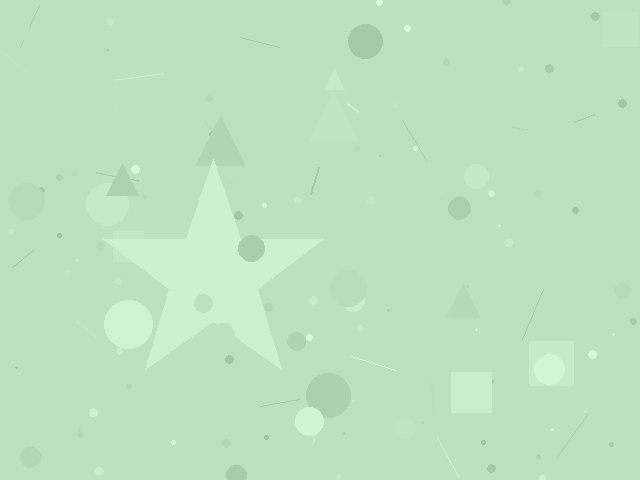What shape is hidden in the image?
A star is hidden in the image.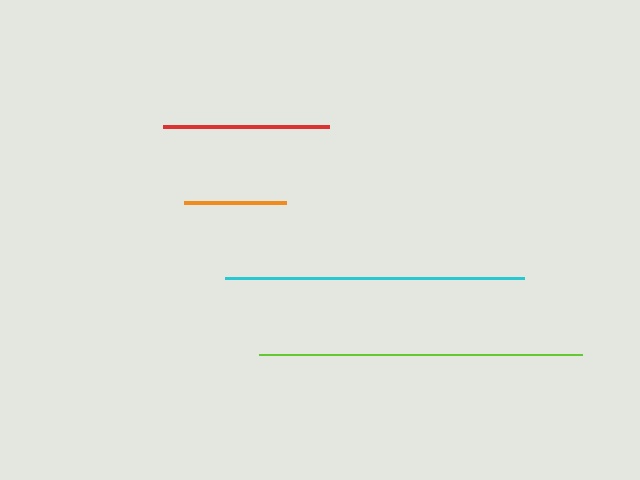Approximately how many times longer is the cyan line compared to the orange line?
The cyan line is approximately 2.9 times the length of the orange line.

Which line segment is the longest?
The lime line is the longest at approximately 323 pixels.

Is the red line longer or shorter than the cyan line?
The cyan line is longer than the red line.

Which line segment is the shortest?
The orange line is the shortest at approximately 102 pixels.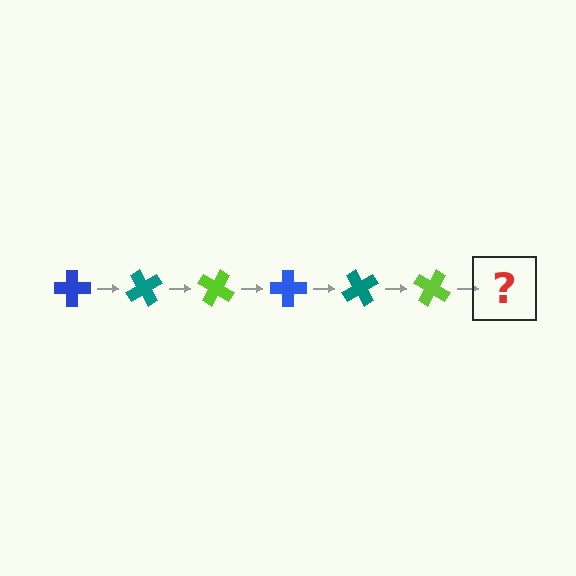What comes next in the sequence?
The next element should be a blue cross, rotated 360 degrees from the start.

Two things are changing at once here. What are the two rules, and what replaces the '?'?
The two rules are that it rotates 60 degrees each step and the color cycles through blue, teal, and lime. The '?' should be a blue cross, rotated 360 degrees from the start.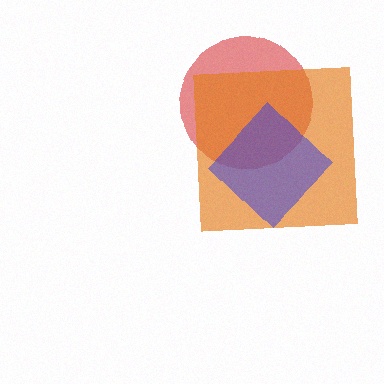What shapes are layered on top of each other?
The layered shapes are: a red circle, an orange square, a blue diamond.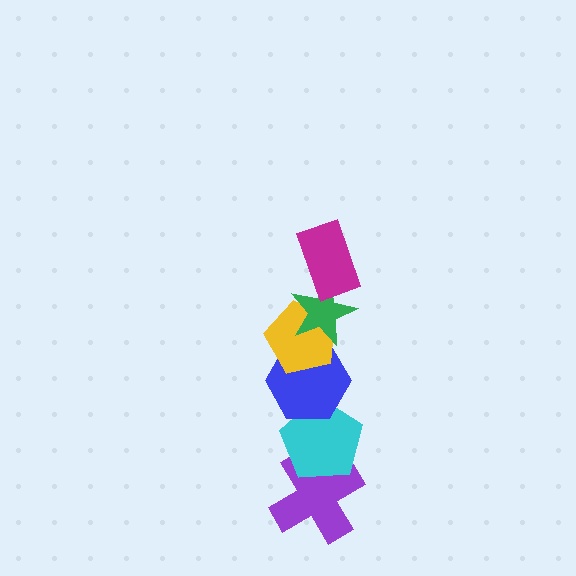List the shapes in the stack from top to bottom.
From top to bottom: the magenta rectangle, the green star, the yellow pentagon, the blue hexagon, the cyan pentagon, the purple cross.